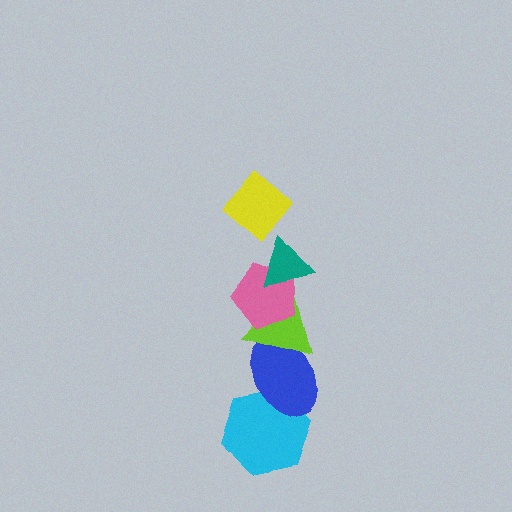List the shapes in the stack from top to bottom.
From top to bottom: the yellow diamond, the teal triangle, the pink pentagon, the lime triangle, the blue ellipse, the cyan hexagon.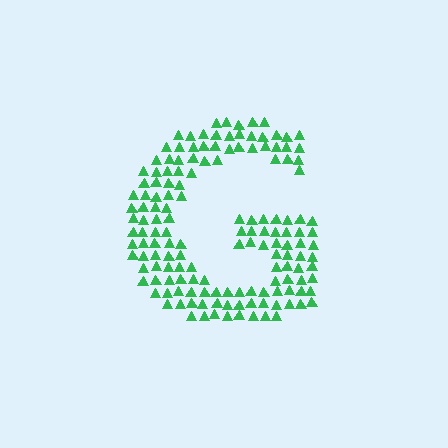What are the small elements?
The small elements are triangles.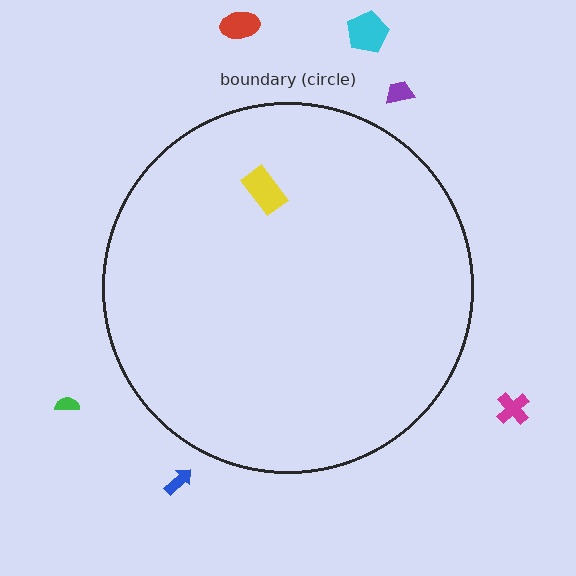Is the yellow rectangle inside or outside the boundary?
Inside.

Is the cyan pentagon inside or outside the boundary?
Outside.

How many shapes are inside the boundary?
1 inside, 6 outside.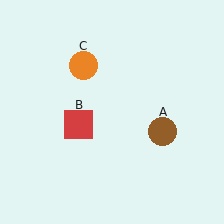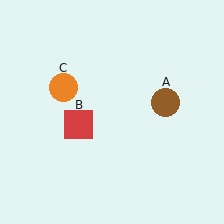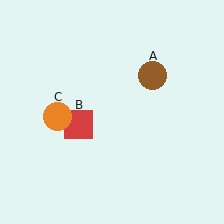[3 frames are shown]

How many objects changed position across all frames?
2 objects changed position: brown circle (object A), orange circle (object C).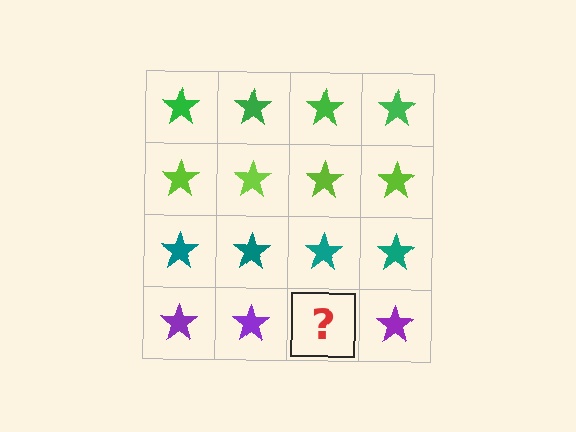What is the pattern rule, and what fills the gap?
The rule is that each row has a consistent color. The gap should be filled with a purple star.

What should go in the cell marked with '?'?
The missing cell should contain a purple star.